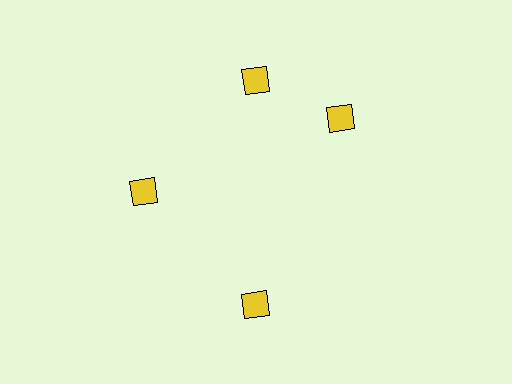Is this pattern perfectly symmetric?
No. The 4 yellow diamonds are arranged in a ring, but one element near the 3 o'clock position is rotated out of alignment along the ring, breaking the 4-fold rotational symmetry.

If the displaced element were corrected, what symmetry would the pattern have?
It would have 4-fold rotational symmetry — the pattern would map onto itself every 90 degrees.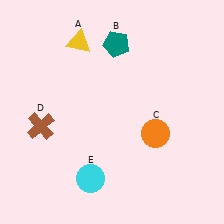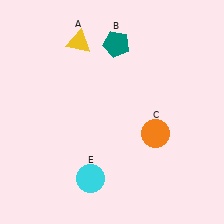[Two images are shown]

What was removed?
The brown cross (D) was removed in Image 2.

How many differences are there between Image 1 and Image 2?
There is 1 difference between the two images.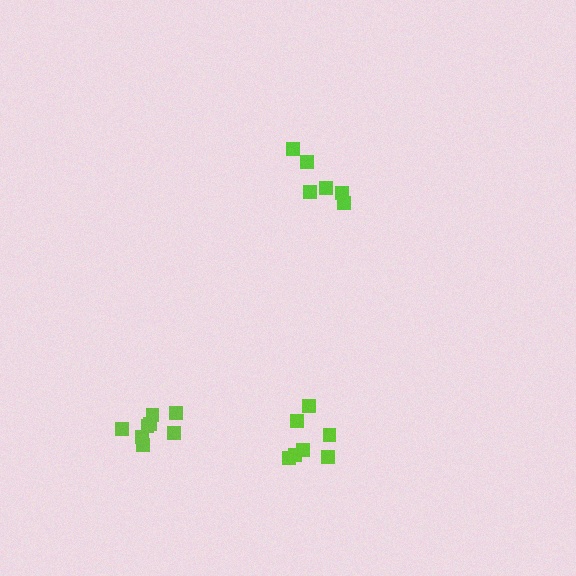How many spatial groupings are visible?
There are 3 spatial groupings.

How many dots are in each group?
Group 1: 8 dots, Group 2: 6 dots, Group 3: 7 dots (21 total).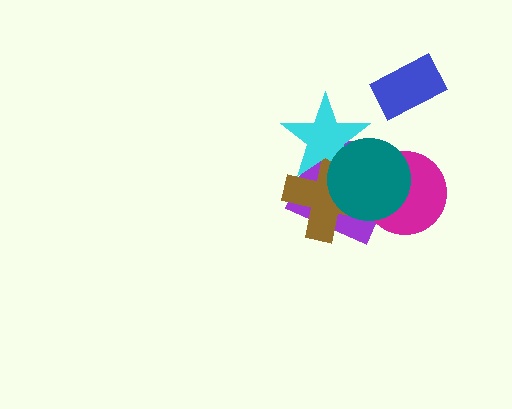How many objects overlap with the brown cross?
3 objects overlap with the brown cross.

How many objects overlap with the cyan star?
3 objects overlap with the cyan star.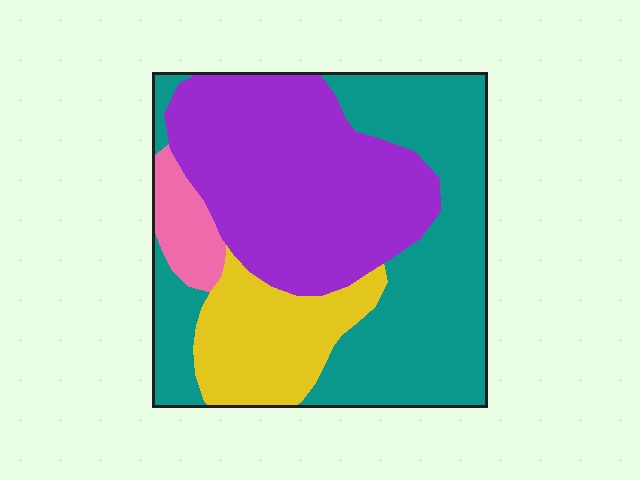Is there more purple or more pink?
Purple.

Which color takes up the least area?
Pink, at roughly 5%.